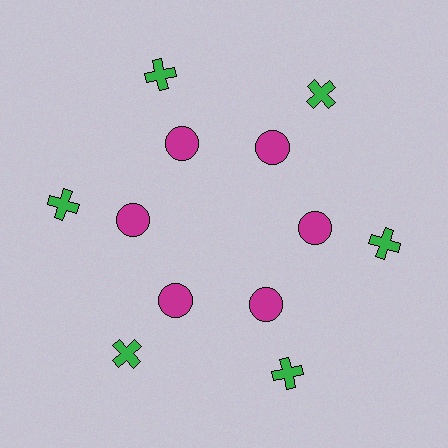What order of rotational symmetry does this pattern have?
This pattern has 6-fold rotational symmetry.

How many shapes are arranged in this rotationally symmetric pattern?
There are 12 shapes, arranged in 6 groups of 2.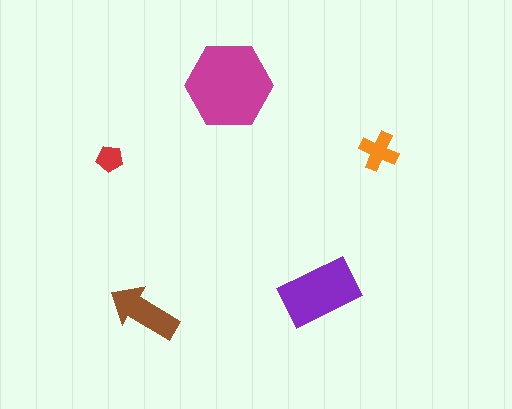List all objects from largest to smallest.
The magenta hexagon, the purple rectangle, the brown arrow, the orange cross, the red pentagon.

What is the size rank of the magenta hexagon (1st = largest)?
1st.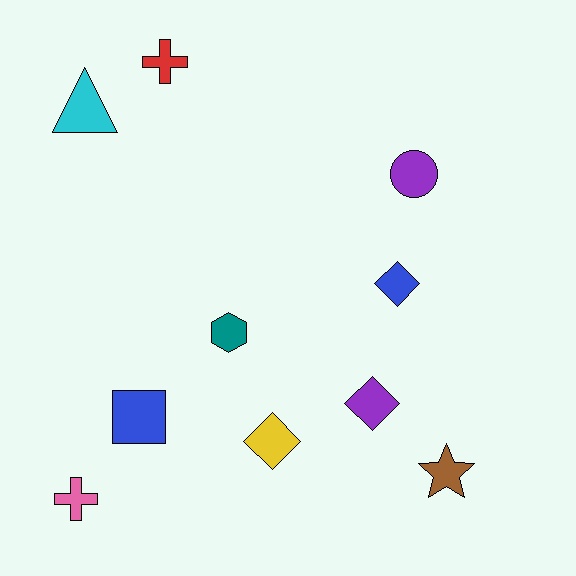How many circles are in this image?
There is 1 circle.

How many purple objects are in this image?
There are 2 purple objects.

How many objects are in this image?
There are 10 objects.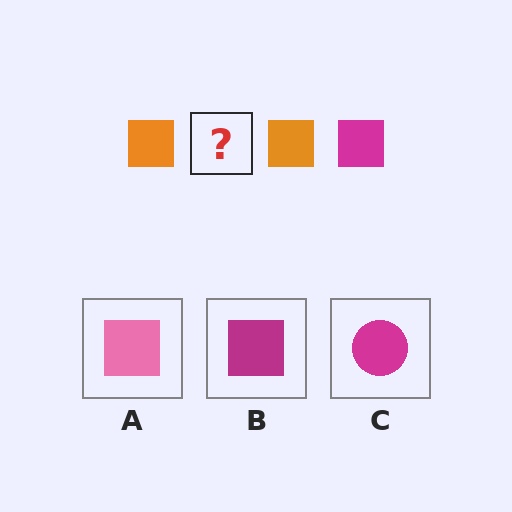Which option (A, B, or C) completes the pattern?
B.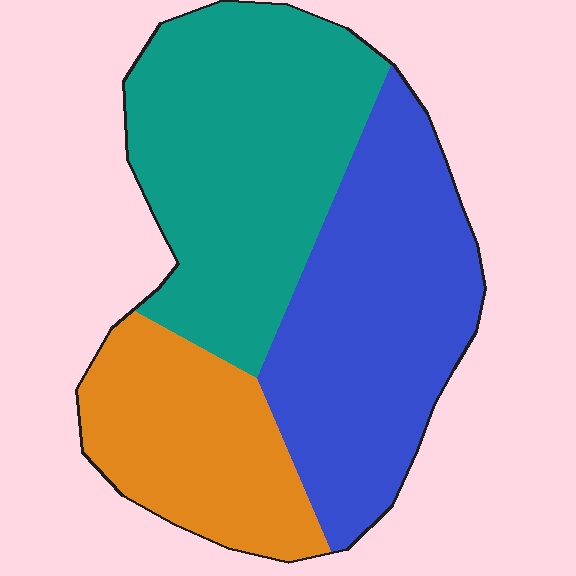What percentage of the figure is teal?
Teal covers 40% of the figure.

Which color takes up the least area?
Orange, at roughly 25%.